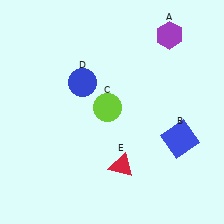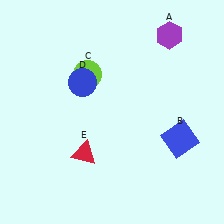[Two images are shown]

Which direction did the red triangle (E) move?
The red triangle (E) moved left.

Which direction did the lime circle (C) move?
The lime circle (C) moved up.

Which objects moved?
The objects that moved are: the lime circle (C), the red triangle (E).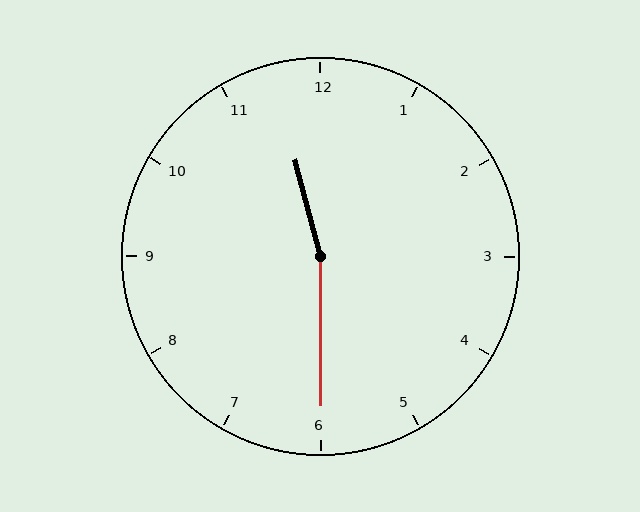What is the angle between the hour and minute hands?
Approximately 165 degrees.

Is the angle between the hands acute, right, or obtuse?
It is obtuse.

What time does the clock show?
11:30.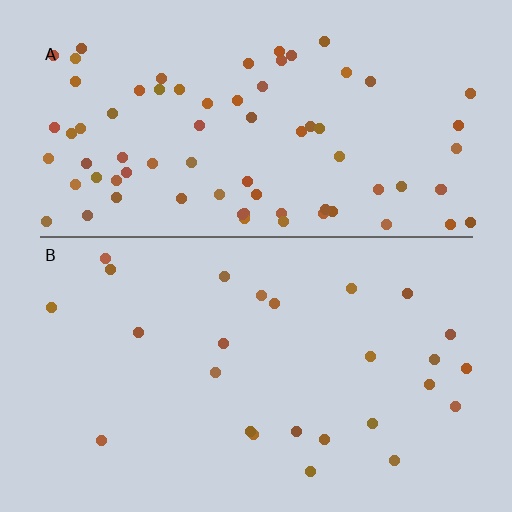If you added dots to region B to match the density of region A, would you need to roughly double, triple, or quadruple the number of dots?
Approximately triple.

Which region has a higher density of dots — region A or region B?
A (the top).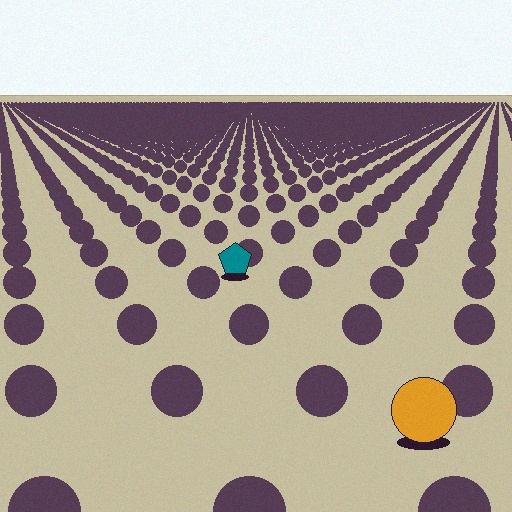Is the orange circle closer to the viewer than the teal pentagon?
Yes. The orange circle is closer — you can tell from the texture gradient: the ground texture is coarser near it.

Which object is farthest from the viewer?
The teal pentagon is farthest from the viewer. It appears smaller and the ground texture around it is denser.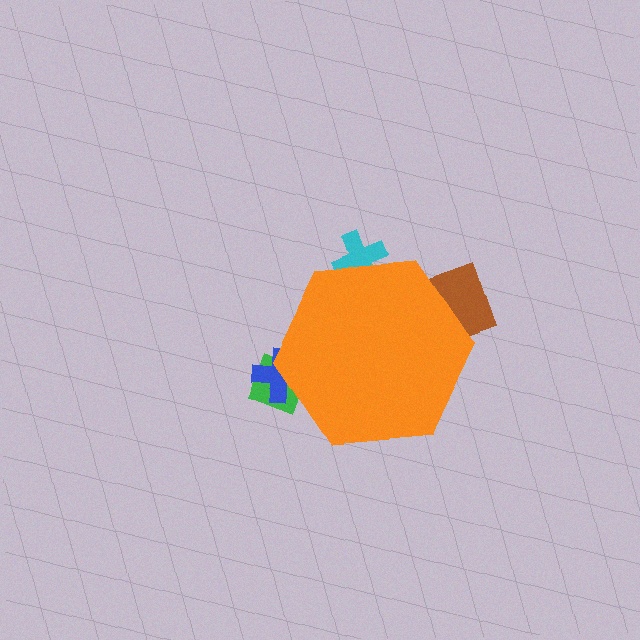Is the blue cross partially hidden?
Yes, the blue cross is partially hidden behind the orange hexagon.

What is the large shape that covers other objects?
An orange hexagon.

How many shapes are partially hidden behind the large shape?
4 shapes are partially hidden.